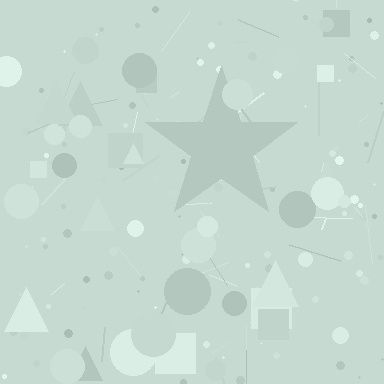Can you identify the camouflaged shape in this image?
The camouflaged shape is a star.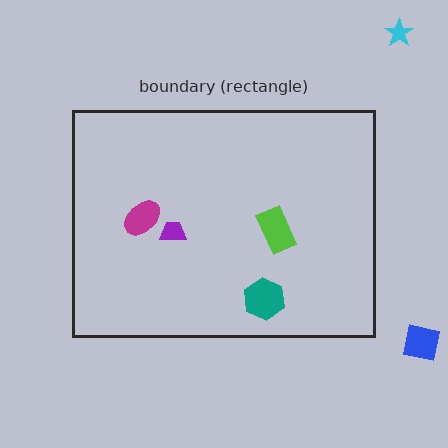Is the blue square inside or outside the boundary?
Outside.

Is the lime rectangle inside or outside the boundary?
Inside.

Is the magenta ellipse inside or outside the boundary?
Inside.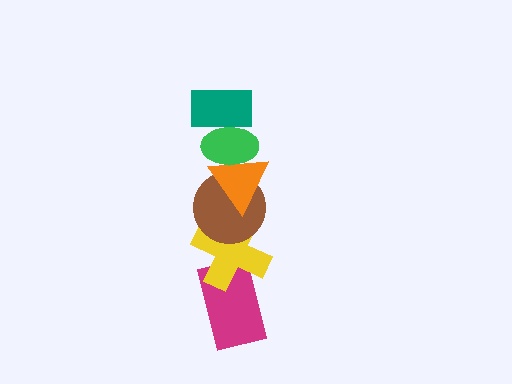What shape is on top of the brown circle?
The orange triangle is on top of the brown circle.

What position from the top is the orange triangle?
The orange triangle is 3rd from the top.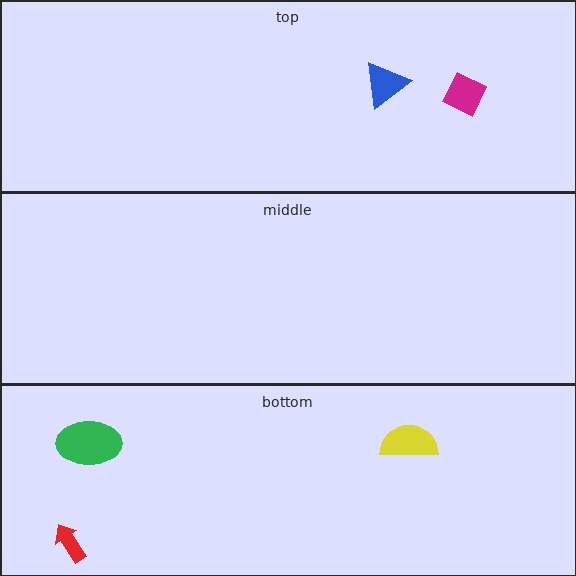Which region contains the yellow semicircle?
The bottom region.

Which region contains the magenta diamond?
The top region.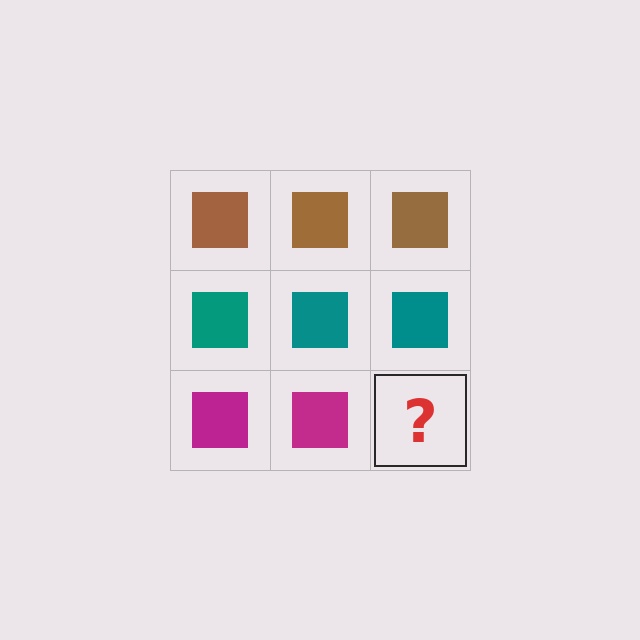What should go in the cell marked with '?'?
The missing cell should contain a magenta square.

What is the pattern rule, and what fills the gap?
The rule is that each row has a consistent color. The gap should be filled with a magenta square.